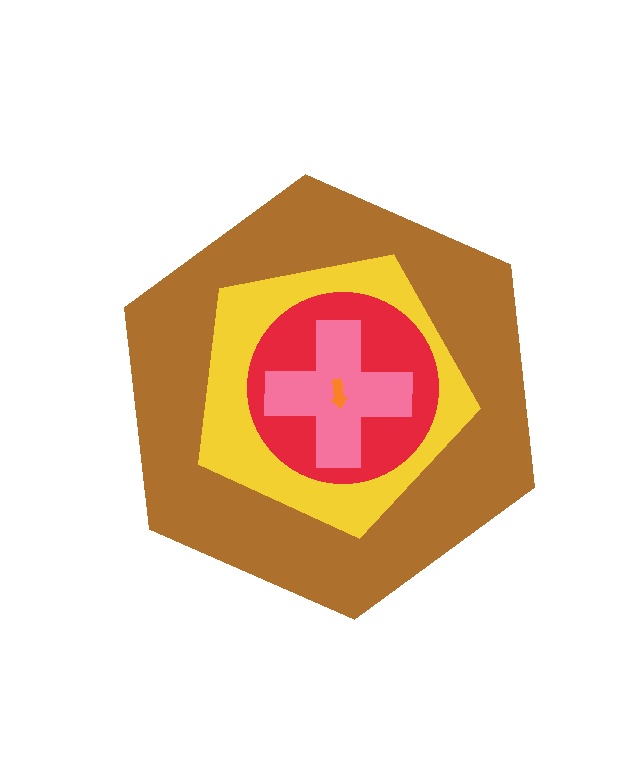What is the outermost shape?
The brown hexagon.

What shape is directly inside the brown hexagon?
The yellow pentagon.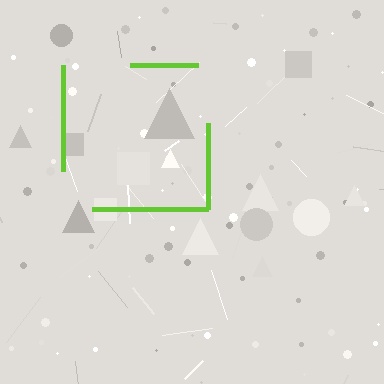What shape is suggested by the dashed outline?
The dashed outline suggests a square.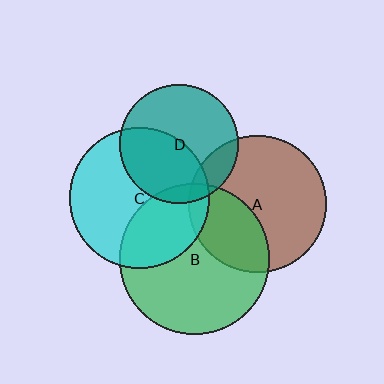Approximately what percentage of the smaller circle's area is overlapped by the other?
Approximately 15%.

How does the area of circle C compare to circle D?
Approximately 1.4 times.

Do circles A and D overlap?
Yes.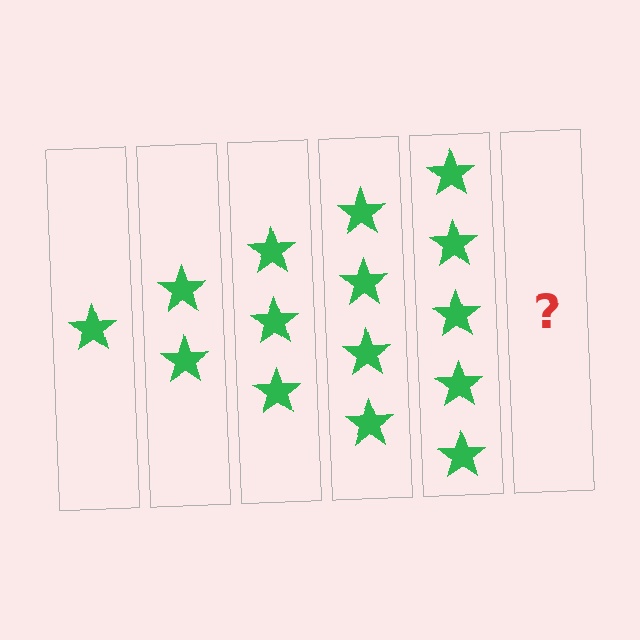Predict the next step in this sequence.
The next step is 6 stars.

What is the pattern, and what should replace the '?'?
The pattern is that each step adds one more star. The '?' should be 6 stars.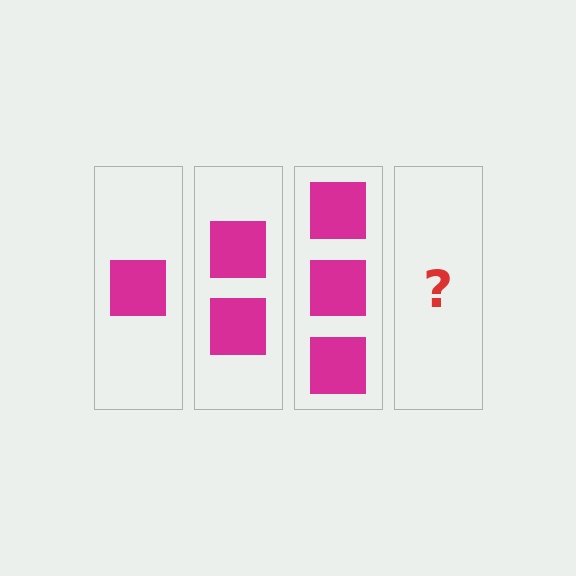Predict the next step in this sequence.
The next step is 4 squares.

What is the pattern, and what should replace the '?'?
The pattern is that each step adds one more square. The '?' should be 4 squares.